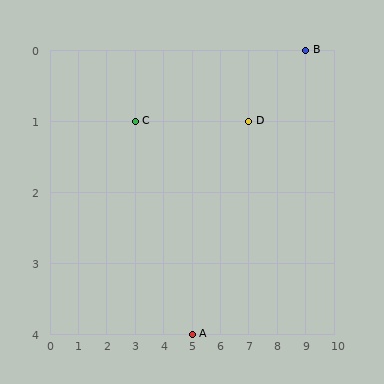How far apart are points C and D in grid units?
Points C and D are 4 columns apart.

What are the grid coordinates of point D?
Point D is at grid coordinates (7, 1).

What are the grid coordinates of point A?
Point A is at grid coordinates (5, 4).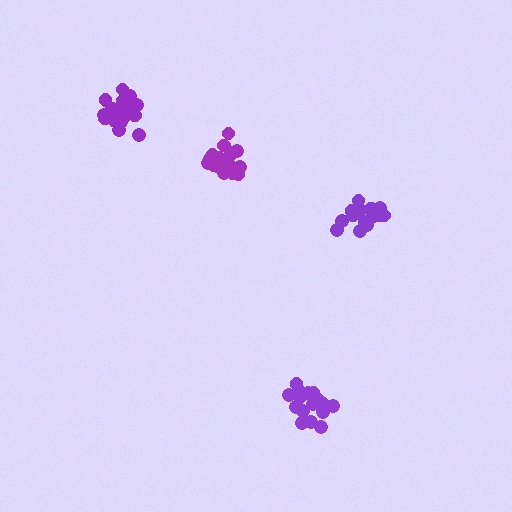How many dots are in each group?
Group 1: 17 dots, Group 2: 19 dots, Group 3: 17 dots, Group 4: 18 dots (71 total).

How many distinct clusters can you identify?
There are 4 distinct clusters.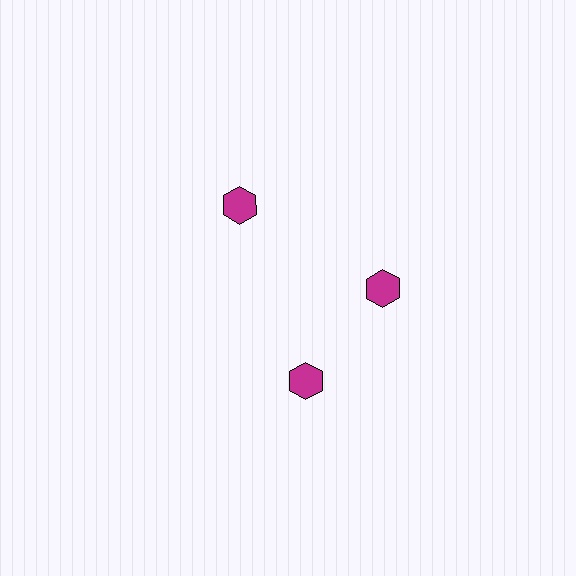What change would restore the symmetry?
The symmetry would be restored by rotating it back into even spacing with its neighbors so that all 3 hexagons sit at equal angles and equal distance from the center.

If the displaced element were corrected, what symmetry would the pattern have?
It would have 3-fold rotational symmetry — the pattern would map onto itself every 120 degrees.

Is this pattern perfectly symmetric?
No. The 3 magenta hexagons are arranged in a ring, but one element near the 7 o'clock position is rotated out of alignment along the ring, breaking the 3-fold rotational symmetry.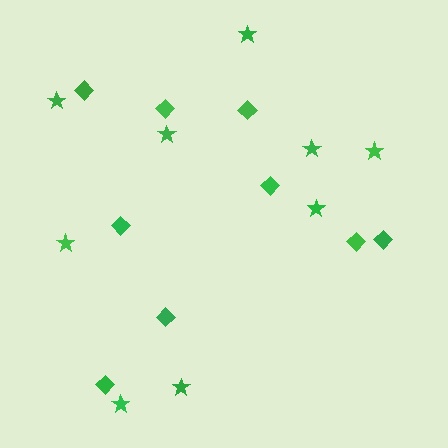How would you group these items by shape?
There are 2 groups: one group of stars (9) and one group of diamonds (9).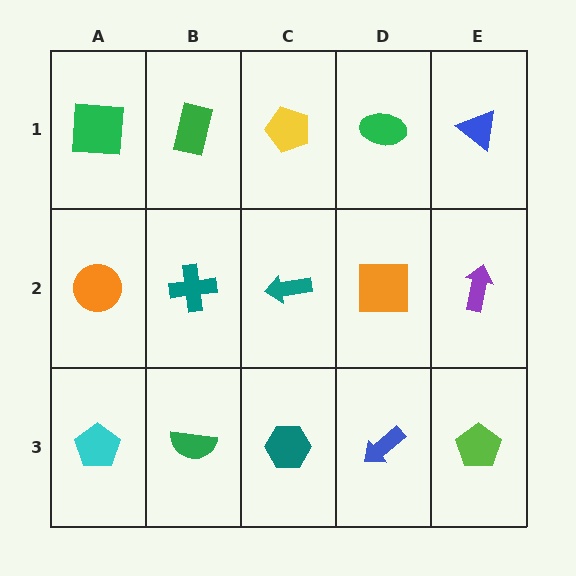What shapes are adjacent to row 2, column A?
A green square (row 1, column A), a cyan pentagon (row 3, column A), a teal cross (row 2, column B).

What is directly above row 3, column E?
A purple arrow.